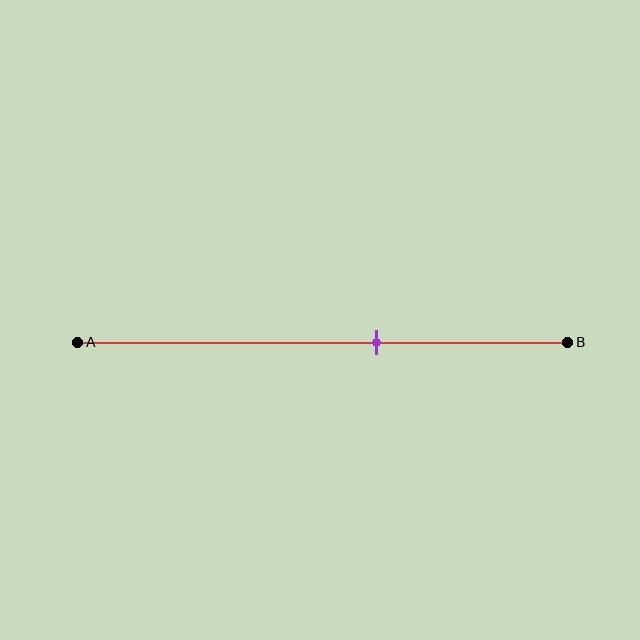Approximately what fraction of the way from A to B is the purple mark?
The purple mark is approximately 60% of the way from A to B.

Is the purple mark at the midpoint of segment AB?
No, the mark is at about 60% from A, not at the 50% midpoint.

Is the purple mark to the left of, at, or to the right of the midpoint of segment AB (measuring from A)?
The purple mark is to the right of the midpoint of segment AB.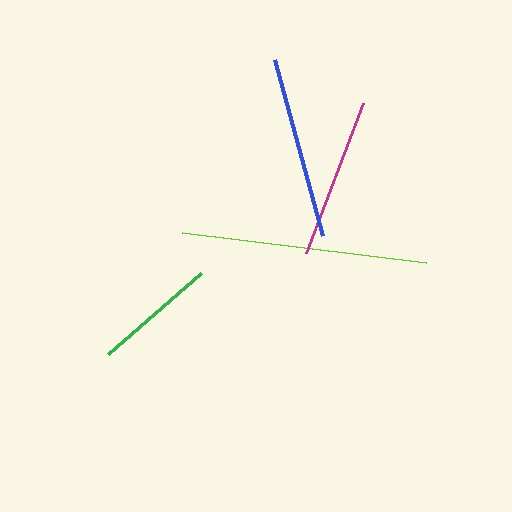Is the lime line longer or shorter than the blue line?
The lime line is longer than the blue line.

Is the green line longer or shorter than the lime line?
The lime line is longer than the green line.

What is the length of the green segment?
The green segment is approximately 123 pixels long.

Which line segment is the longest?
The lime line is the longest at approximately 246 pixels.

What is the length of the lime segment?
The lime segment is approximately 246 pixels long.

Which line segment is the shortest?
The green line is the shortest at approximately 123 pixels.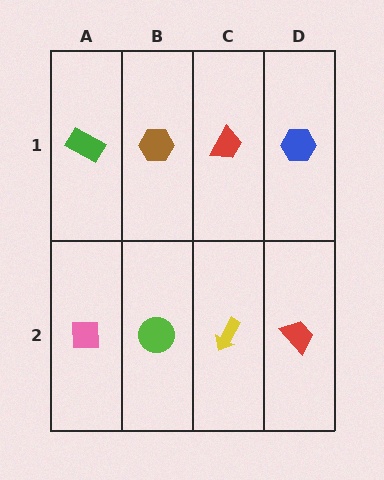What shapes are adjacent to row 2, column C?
A red trapezoid (row 1, column C), a lime circle (row 2, column B), a red trapezoid (row 2, column D).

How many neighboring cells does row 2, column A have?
2.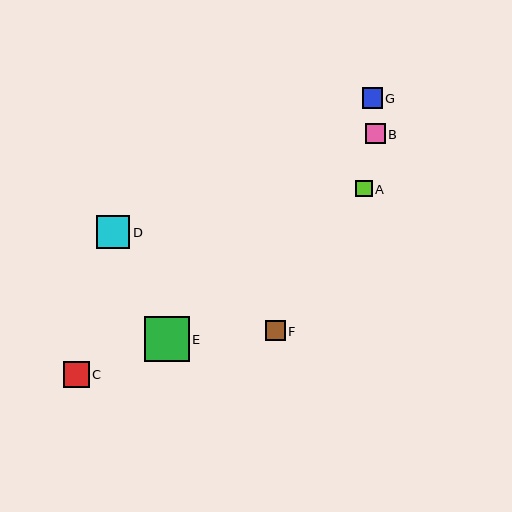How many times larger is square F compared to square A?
Square F is approximately 1.2 times the size of square A.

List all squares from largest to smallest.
From largest to smallest: E, D, C, B, G, F, A.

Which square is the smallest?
Square A is the smallest with a size of approximately 17 pixels.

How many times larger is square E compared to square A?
Square E is approximately 2.7 times the size of square A.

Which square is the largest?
Square E is the largest with a size of approximately 45 pixels.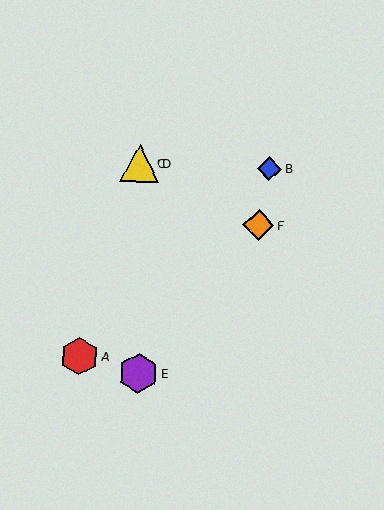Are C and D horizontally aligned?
Yes, both are at y≈163.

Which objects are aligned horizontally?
Objects B, C, D are aligned horizontally.